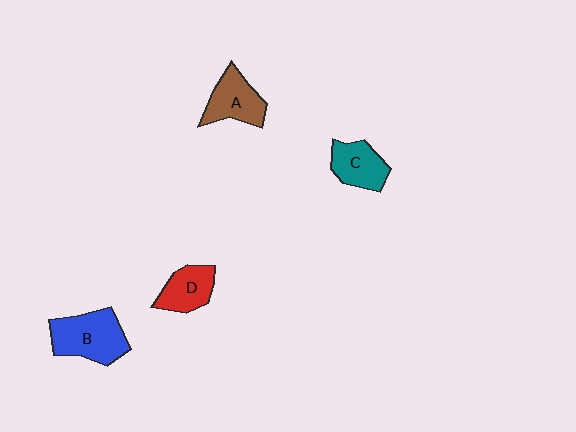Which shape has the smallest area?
Shape D (red).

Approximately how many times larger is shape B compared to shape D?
Approximately 1.6 times.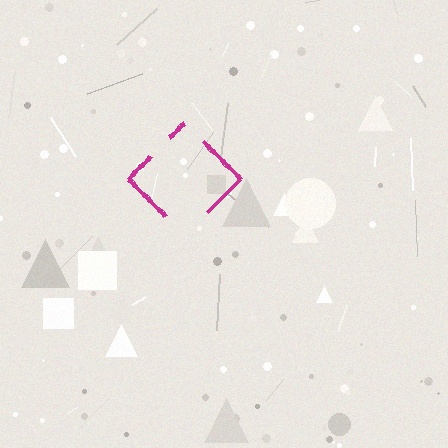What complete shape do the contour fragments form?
The contour fragments form a diamond.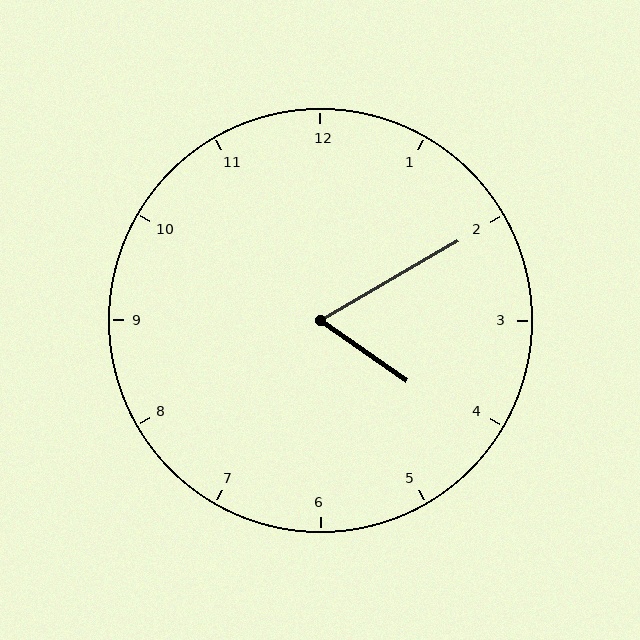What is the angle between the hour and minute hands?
Approximately 65 degrees.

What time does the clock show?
4:10.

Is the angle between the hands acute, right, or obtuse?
It is acute.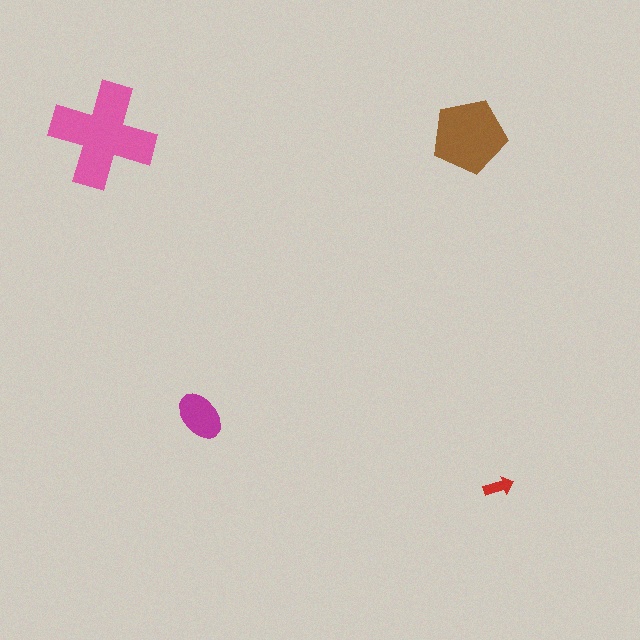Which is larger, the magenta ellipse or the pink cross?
The pink cross.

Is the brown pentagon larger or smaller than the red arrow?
Larger.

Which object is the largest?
The pink cross.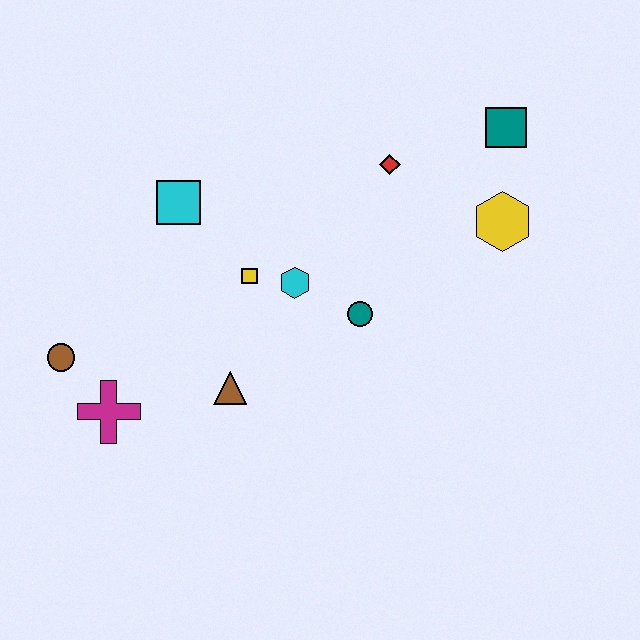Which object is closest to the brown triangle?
The yellow square is closest to the brown triangle.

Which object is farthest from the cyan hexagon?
The teal square is farthest from the cyan hexagon.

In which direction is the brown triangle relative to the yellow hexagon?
The brown triangle is to the left of the yellow hexagon.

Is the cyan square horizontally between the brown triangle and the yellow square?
No